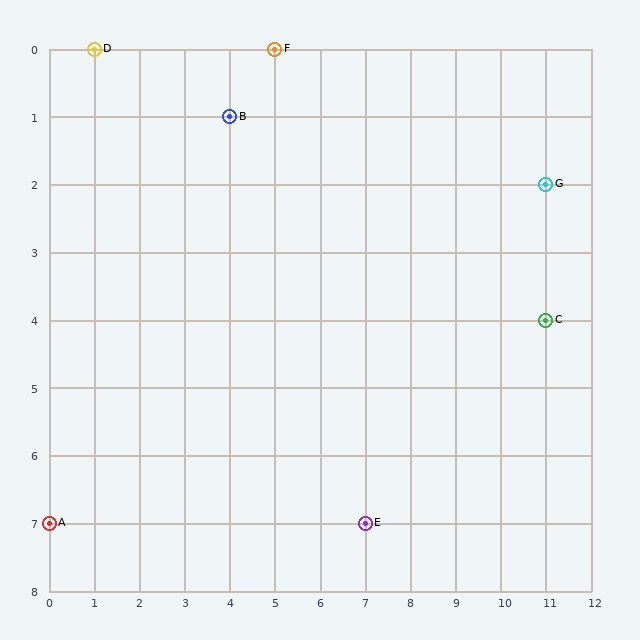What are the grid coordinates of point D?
Point D is at grid coordinates (1, 0).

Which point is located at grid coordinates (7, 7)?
Point E is at (7, 7).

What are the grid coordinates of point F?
Point F is at grid coordinates (5, 0).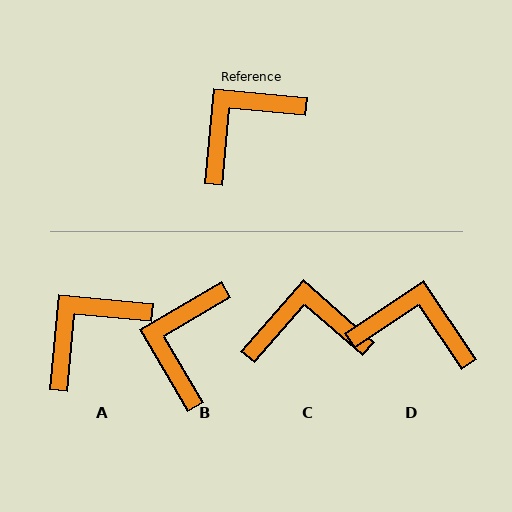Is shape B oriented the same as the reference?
No, it is off by about 36 degrees.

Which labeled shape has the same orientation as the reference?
A.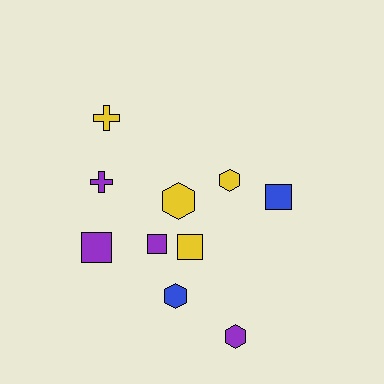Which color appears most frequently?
Yellow, with 4 objects.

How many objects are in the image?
There are 10 objects.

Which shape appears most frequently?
Hexagon, with 4 objects.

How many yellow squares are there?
There is 1 yellow square.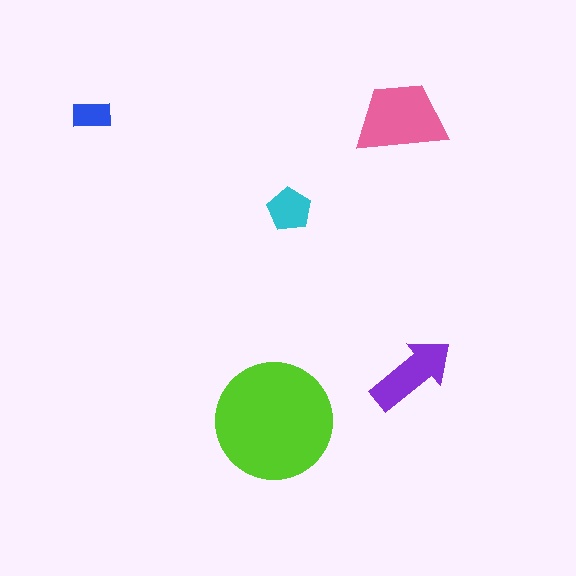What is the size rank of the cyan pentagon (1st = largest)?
4th.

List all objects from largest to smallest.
The lime circle, the pink trapezoid, the purple arrow, the cyan pentagon, the blue rectangle.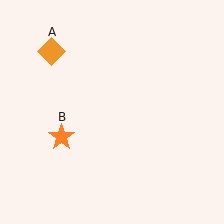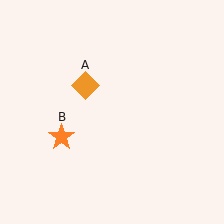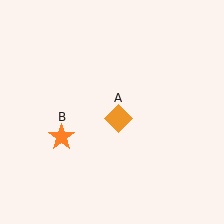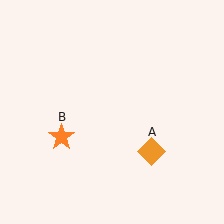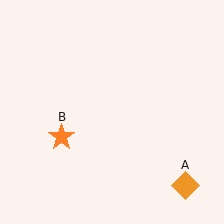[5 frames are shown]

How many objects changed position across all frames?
1 object changed position: orange diamond (object A).